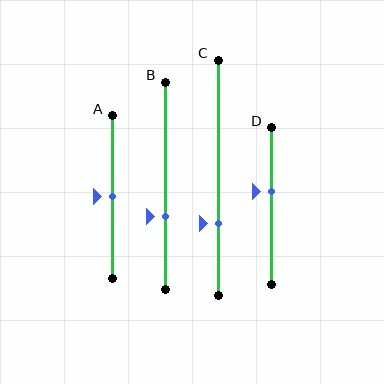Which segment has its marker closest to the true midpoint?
Segment A has its marker closest to the true midpoint.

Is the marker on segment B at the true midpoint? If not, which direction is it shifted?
No, the marker on segment B is shifted downward by about 15% of the segment length.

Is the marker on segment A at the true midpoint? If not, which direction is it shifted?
Yes, the marker on segment A is at the true midpoint.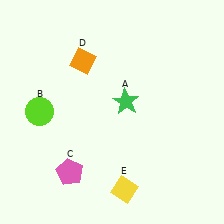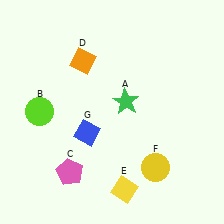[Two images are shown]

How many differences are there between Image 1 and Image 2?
There are 2 differences between the two images.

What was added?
A yellow circle (F), a blue diamond (G) were added in Image 2.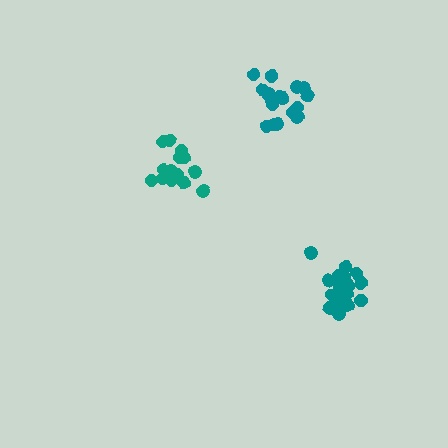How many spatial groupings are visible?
There are 3 spatial groupings.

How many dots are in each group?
Group 1: 14 dots, Group 2: 17 dots, Group 3: 17 dots (48 total).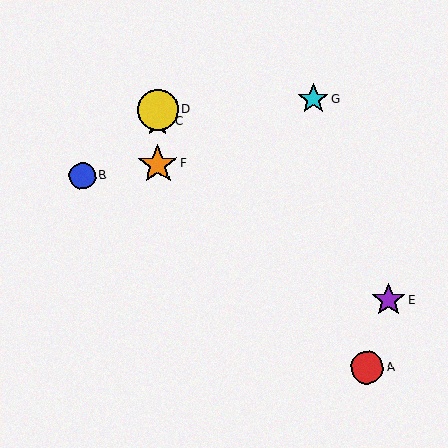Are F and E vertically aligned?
No, F is at x≈158 and E is at x≈388.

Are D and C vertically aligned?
Yes, both are at x≈157.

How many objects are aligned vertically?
3 objects (C, D, F) are aligned vertically.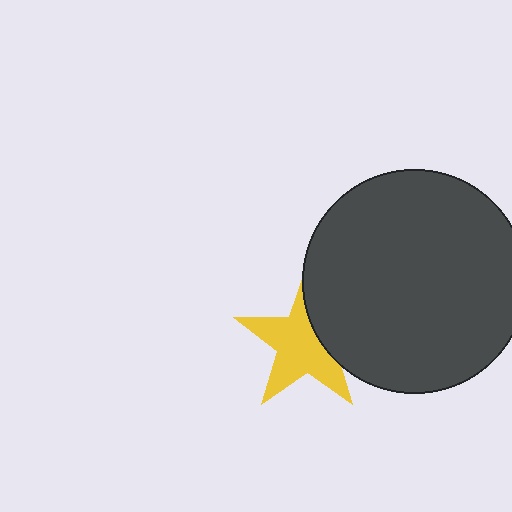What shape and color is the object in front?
The object in front is a dark gray circle.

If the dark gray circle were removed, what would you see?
You would see the complete yellow star.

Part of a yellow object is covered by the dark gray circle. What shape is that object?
It is a star.